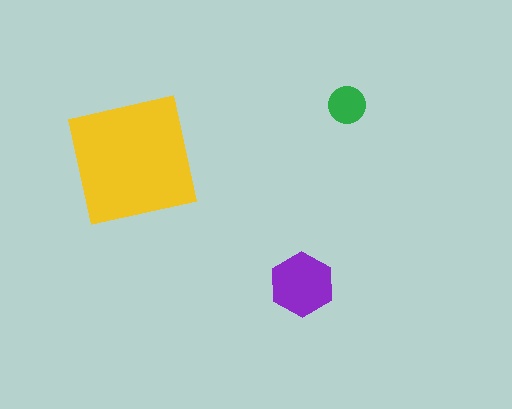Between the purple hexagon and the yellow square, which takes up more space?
The yellow square.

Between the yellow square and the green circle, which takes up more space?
The yellow square.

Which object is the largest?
The yellow square.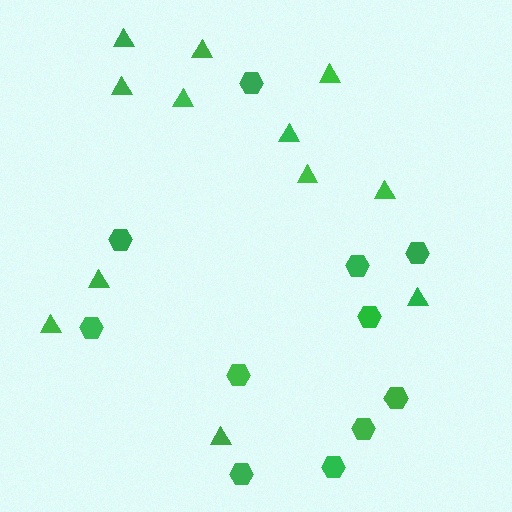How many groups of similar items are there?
There are 2 groups: one group of hexagons (11) and one group of triangles (12).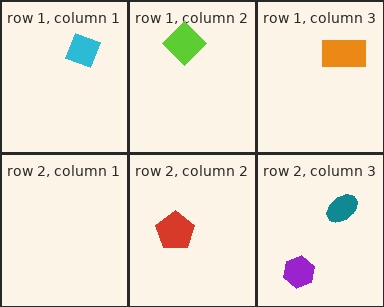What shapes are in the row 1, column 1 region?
The cyan square.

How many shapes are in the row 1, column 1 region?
1.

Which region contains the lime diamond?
The row 1, column 2 region.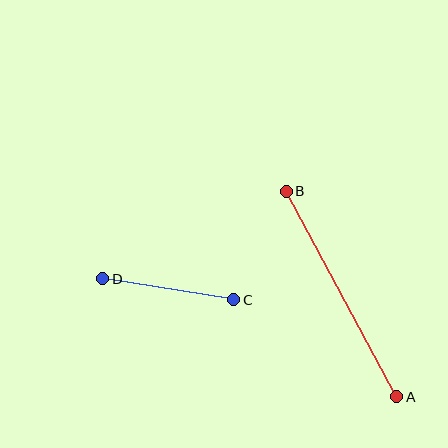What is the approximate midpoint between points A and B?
The midpoint is at approximately (342, 294) pixels.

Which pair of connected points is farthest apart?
Points A and B are farthest apart.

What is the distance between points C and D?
The distance is approximately 133 pixels.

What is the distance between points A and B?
The distance is approximately 234 pixels.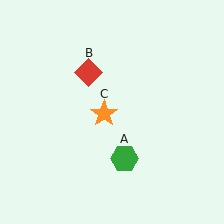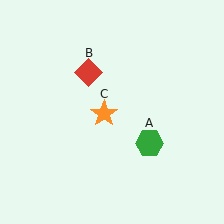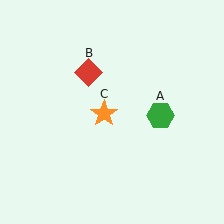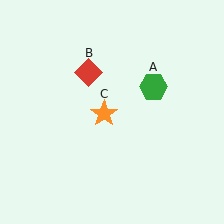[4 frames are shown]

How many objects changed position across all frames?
1 object changed position: green hexagon (object A).